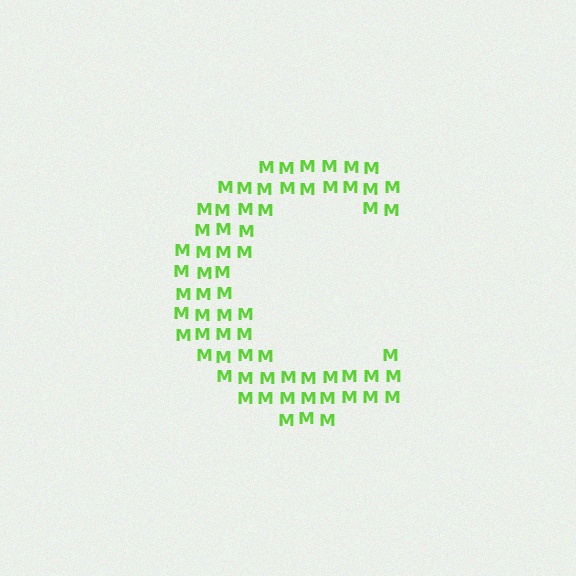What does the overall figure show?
The overall figure shows the letter C.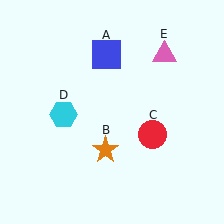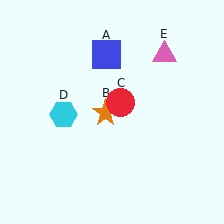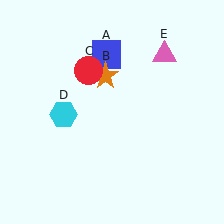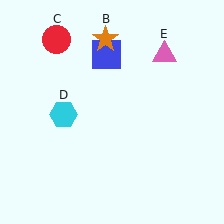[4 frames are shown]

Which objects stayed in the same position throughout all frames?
Blue square (object A) and cyan hexagon (object D) and pink triangle (object E) remained stationary.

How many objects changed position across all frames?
2 objects changed position: orange star (object B), red circle (object C).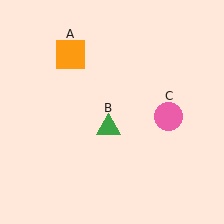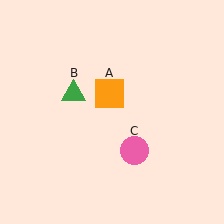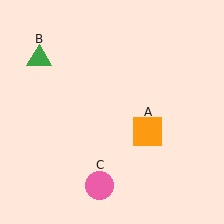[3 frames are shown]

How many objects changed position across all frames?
3 objects changed position: orange square (object A), green triangle (object B), pink circle (object C).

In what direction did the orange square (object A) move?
The orange square (object A) moved down and to the right.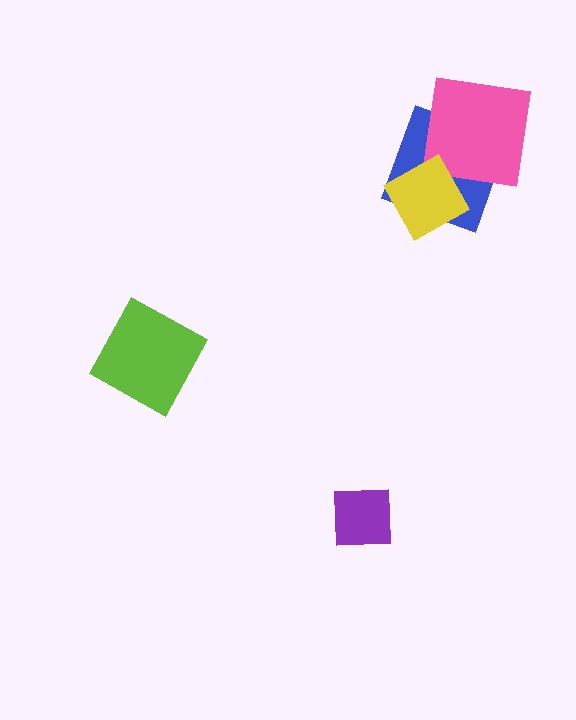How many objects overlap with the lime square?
0 objects overlap with the lime square.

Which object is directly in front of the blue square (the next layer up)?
The pink square is directly in front of the blue square.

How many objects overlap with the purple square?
0 objects overlap with the purple square.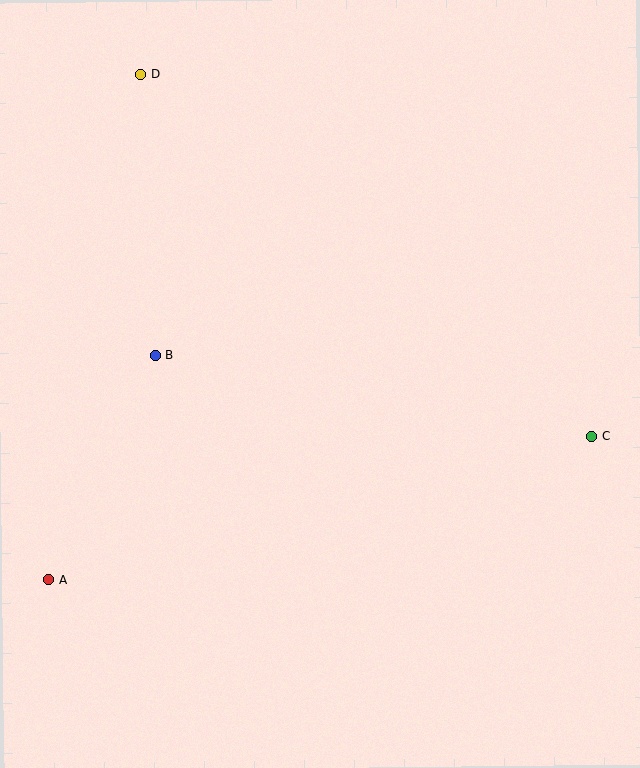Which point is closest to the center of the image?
Point B at (155, 355) is closest to the center.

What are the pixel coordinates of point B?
Point B is at (155, 355).